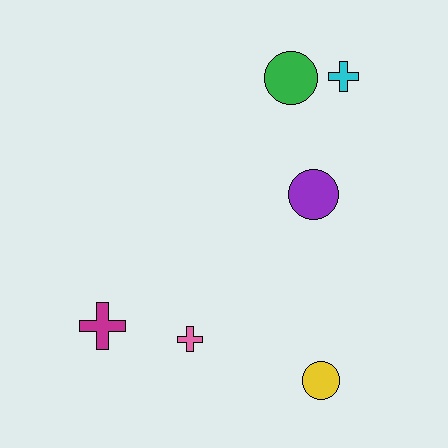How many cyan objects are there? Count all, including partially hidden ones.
There is 1 cyan object.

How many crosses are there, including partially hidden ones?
There are 3 crosses.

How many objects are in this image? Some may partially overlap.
There are 6 objects.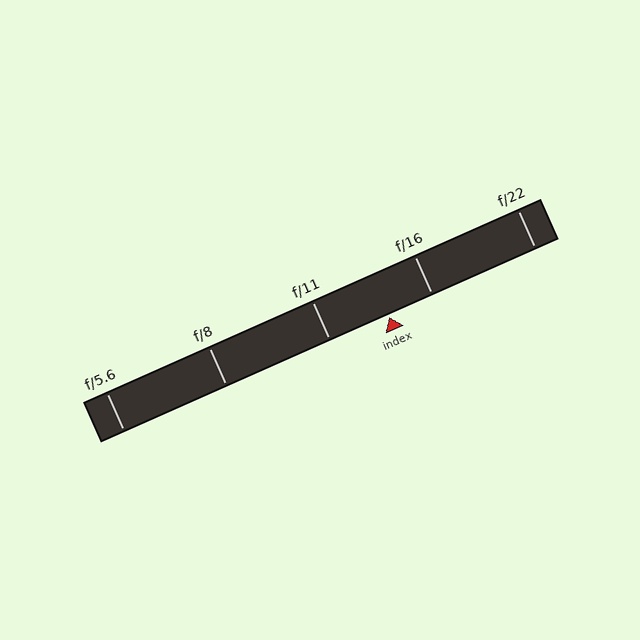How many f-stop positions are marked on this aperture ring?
There are 5 f-stop positions marked.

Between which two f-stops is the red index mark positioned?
The index mark is between f/11 and f/16.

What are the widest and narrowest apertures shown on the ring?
The widest aperture shown is f/5.6 and the narrowest is f/22.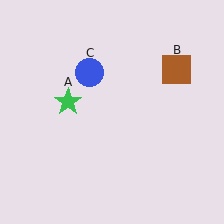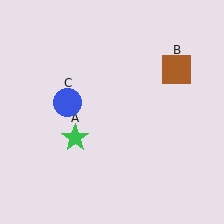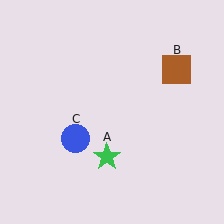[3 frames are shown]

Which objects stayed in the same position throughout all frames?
Brown square (object B) remained stationary.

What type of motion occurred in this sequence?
The green star (object A), blue circle (object C) rotated counterclockwise around the center of the scene.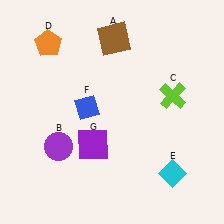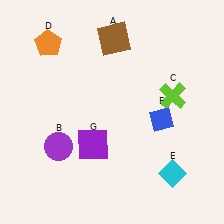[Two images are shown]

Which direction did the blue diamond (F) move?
The blue diamond (F) moved right.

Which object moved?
The blue diamond (F) moved right.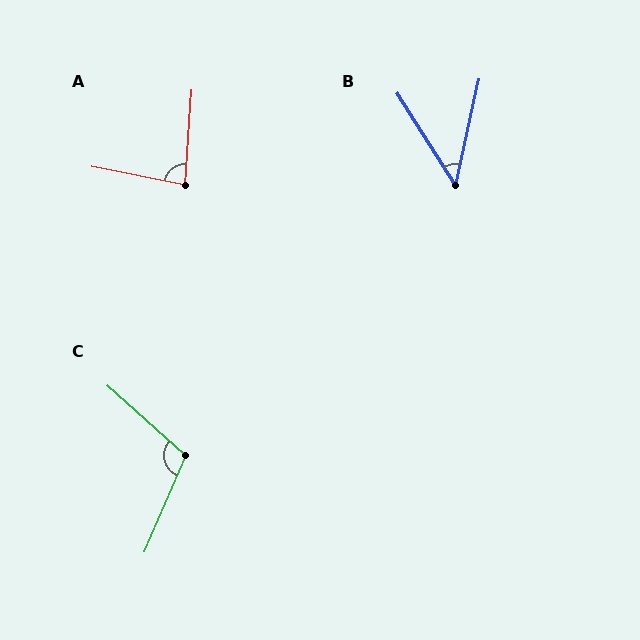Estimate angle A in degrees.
Approximately 83 degrees.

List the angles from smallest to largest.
B (45°), A (83°), C (109°).